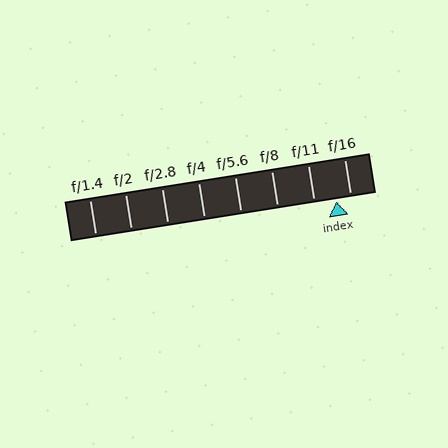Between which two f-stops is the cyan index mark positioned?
The index mark is between f/11 and f/16.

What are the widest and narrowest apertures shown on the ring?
The widest aperture shown is f/1.4 and the narrowest is f/16.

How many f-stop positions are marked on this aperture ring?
There are 8 f-stop positions marked.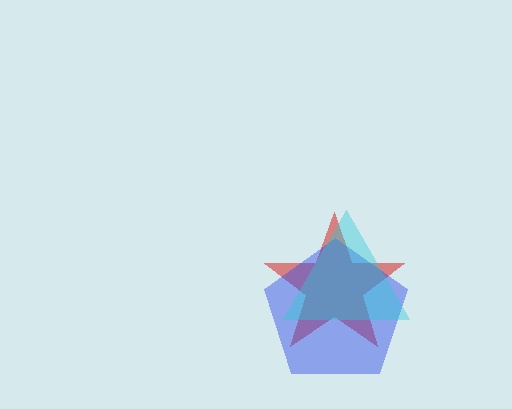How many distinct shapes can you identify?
There are 3 distinct shapes: a red star, a blue pentagon, a cyan triangle.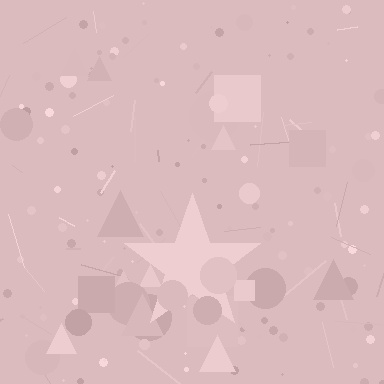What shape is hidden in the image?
A star is hidden in the image.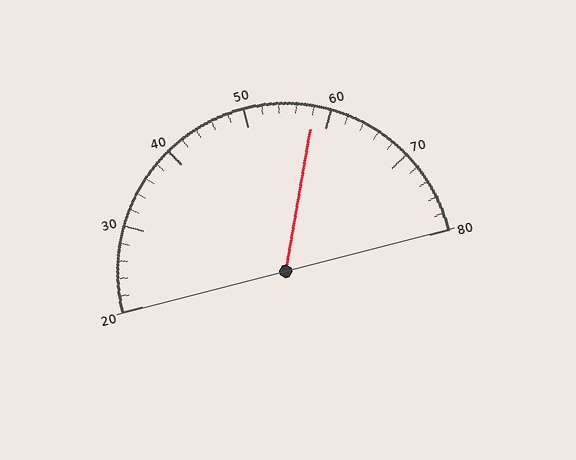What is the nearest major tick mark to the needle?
The nearest major tick mark is 60.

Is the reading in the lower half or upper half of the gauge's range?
The reading is in the upper half of the range (20 to 80).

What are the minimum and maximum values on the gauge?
The gauge ranges from 20 to 80.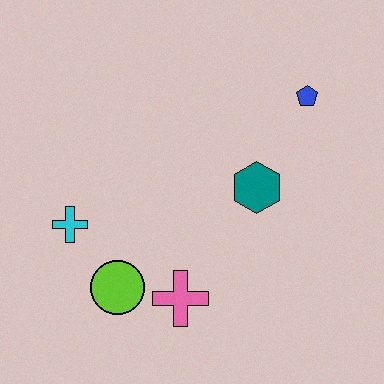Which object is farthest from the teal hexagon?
The cyan cross is farthest from the teal hexagon.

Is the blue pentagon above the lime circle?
Yes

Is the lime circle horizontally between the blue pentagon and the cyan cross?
Yes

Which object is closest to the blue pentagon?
The teal hexagon is closest to the blue pentagon.